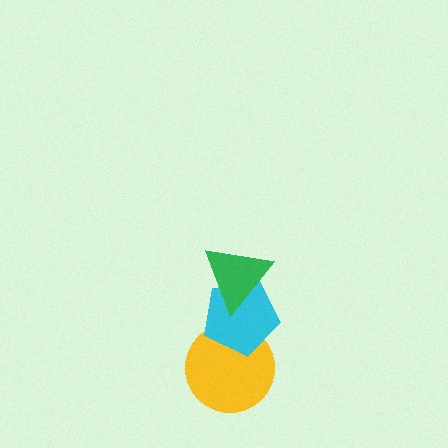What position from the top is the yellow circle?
The yellow circle is 3rd from the top.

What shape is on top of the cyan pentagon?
The green triangle is on top of the cyan pentagon.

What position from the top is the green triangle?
The green triangle is 1st from the top.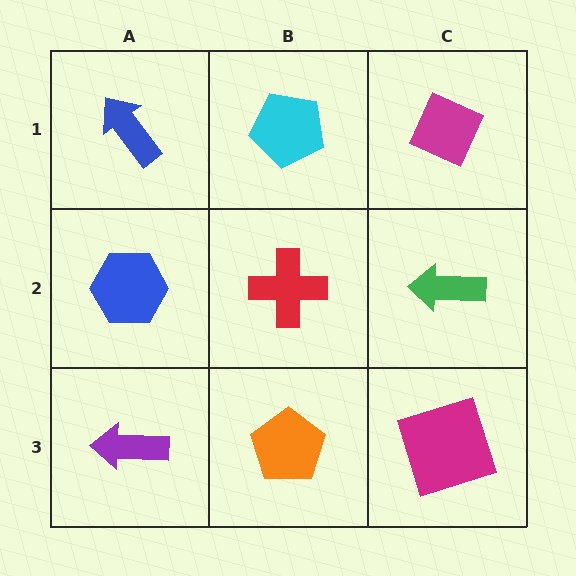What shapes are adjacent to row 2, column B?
A cyan pentagon (row 1, column B), an orange pentagon (row 3, column B), a blue hexagon (row 2, column A), a green arrow (row 2, column C).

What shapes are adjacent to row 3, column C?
A green arrow (row 2, column C), an orange pentagon (row 3, column B).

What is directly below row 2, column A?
A purple arrow.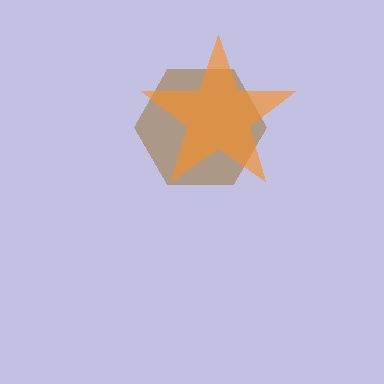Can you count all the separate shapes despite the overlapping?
Yes, there are 2 separate shapes.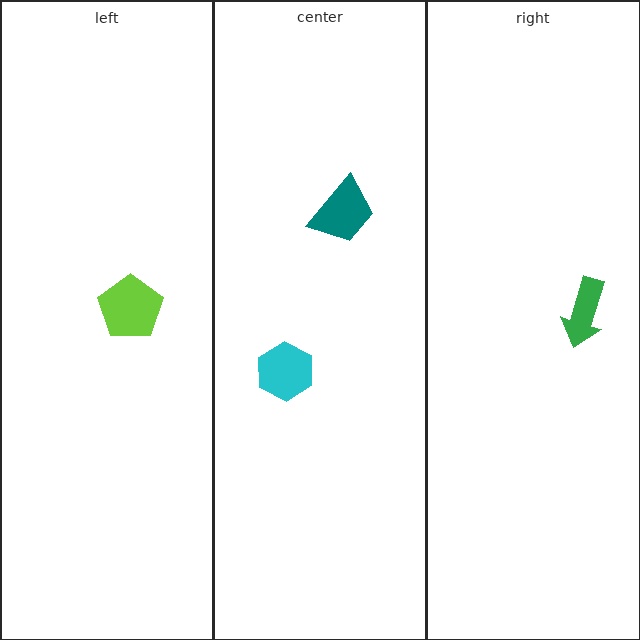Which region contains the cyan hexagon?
The center region.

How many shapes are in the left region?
1.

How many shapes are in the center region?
2.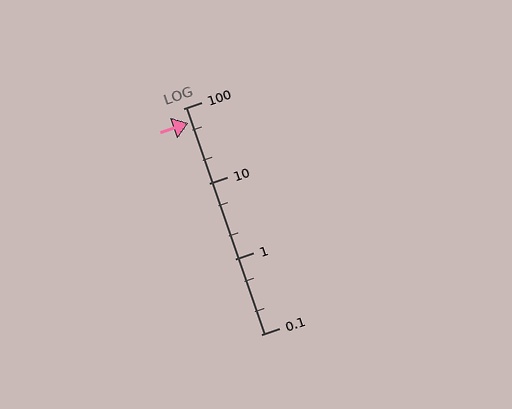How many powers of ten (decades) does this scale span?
The scale spans 3 decades, from 0.1 to 100.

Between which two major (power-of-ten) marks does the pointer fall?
The pointer is between 10 and 100.